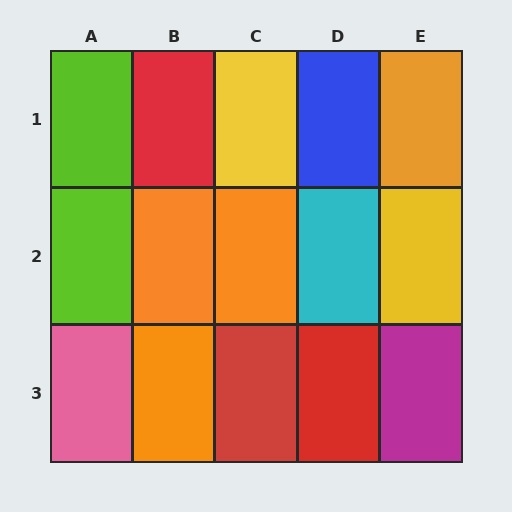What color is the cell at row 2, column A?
Lime.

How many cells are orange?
4 cells are orange.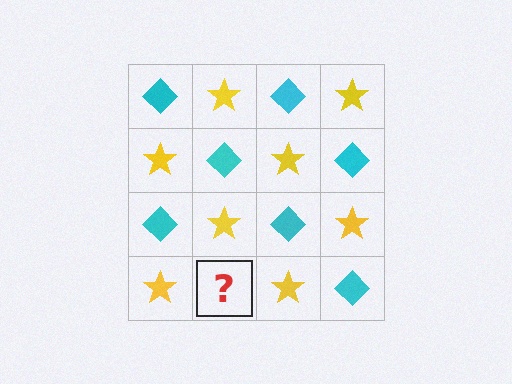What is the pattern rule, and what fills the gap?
The rule is that it alternates cyan diamond and yellow star in a checkerboard pattern. The gap should be filled with a cyan diamond.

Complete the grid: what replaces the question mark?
The question mark should be replaced with a cyan diamond.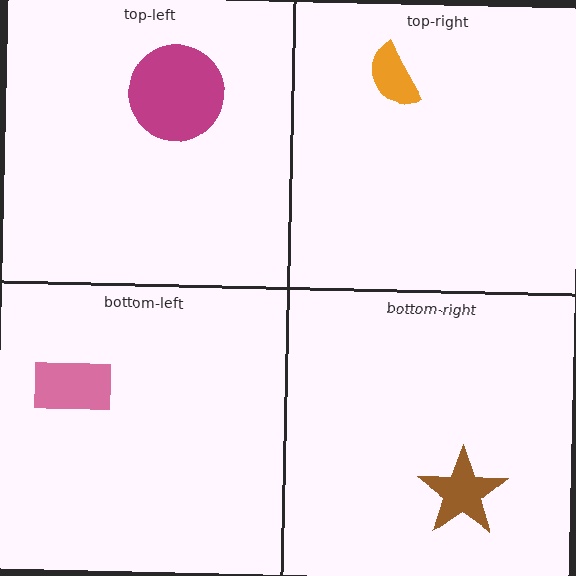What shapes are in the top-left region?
The magenta circle.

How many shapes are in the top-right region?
1.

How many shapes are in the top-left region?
1.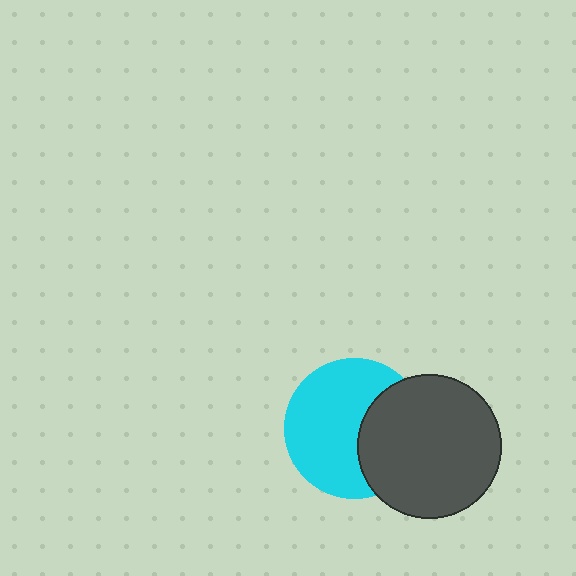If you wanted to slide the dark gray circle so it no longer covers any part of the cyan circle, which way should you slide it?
Slide it right — that is the most direct way to separate the two shapes.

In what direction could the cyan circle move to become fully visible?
The cyan circle could move left. That would shift it out from behind the dark gray circle entirely.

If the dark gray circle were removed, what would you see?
You would see the complete cyan circle.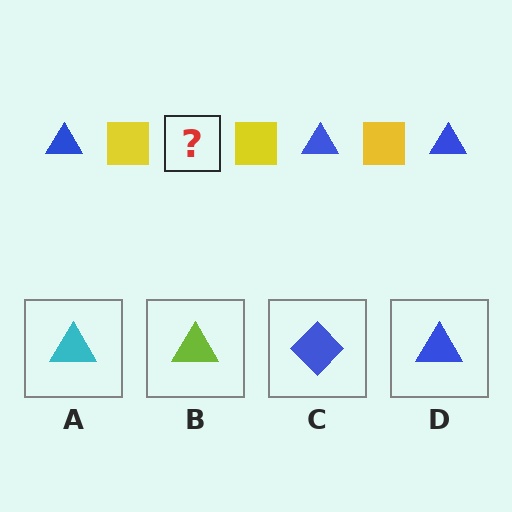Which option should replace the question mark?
Option D.